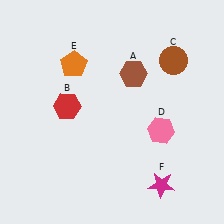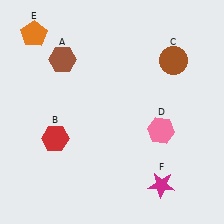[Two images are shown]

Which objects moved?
The objects that moved are: the brown hexagon (A), the red hexagon (B), the orange pentagon (E).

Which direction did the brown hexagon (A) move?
The brown hexagon (A) moved left.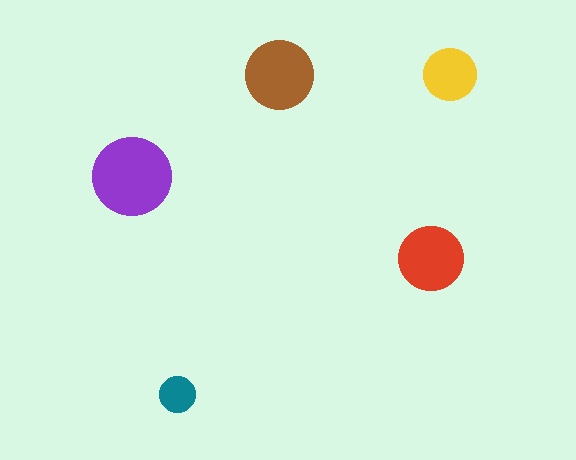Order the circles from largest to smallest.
the purple one, the brown one, the red one, the yellow one, the teal one.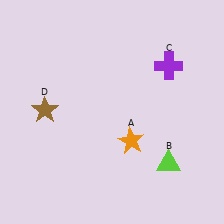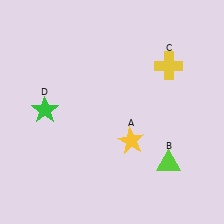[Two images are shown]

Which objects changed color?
A changed from orange to yellow. C changed from purple to yellow. D changed from brown to green.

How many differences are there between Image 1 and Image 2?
There are 3 differences between the two images.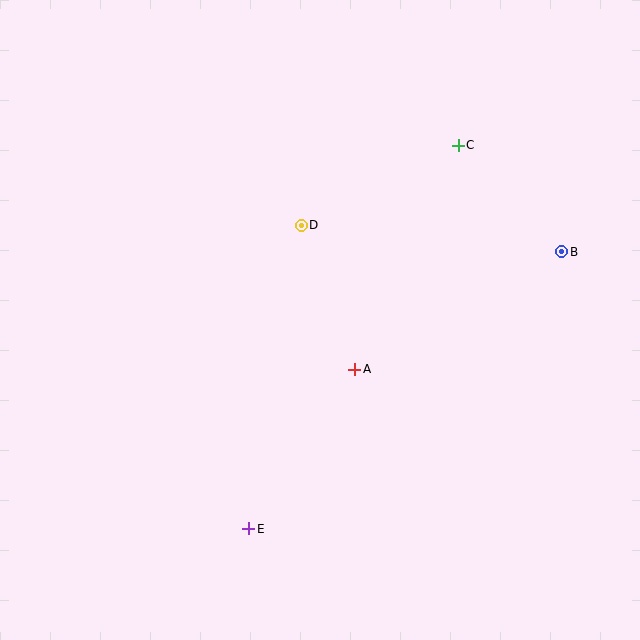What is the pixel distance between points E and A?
The distance between E and A is 192 pixels.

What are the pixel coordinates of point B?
Point B is at (562, 252).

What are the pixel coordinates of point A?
Point A is at (355, 369).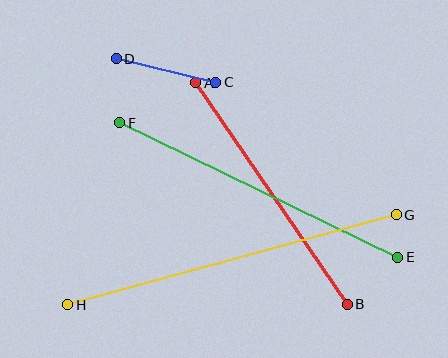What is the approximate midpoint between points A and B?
The midpoint is at approximately (271, 194) pixels.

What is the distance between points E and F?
The distance is approximately 309 pixels.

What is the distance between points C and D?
The distance is approximately 102 pixels.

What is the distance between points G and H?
The distance is approximately 340 pixels.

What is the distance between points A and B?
The distance is approximately 268 pixels.